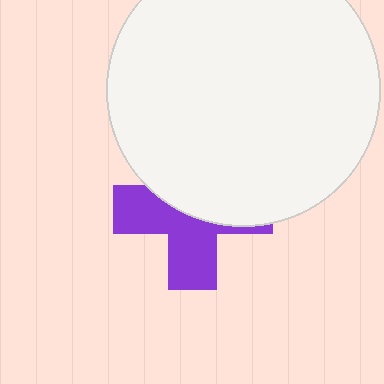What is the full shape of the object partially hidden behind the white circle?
The partially hidden object is a purple cross.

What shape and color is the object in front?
The object in front is a white circle.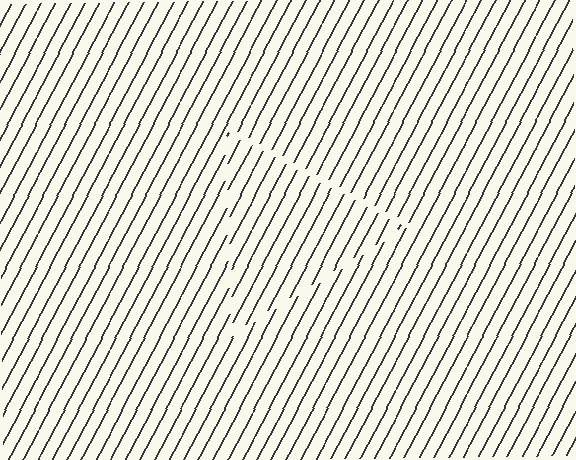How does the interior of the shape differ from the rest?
The interior of the shape contains the same grating, shifted by half a period — the contour is defined by the phase discontinuity where line-ends from the inner and outer gratings abut.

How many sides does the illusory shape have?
3 sides — the line-ends trace a triangle.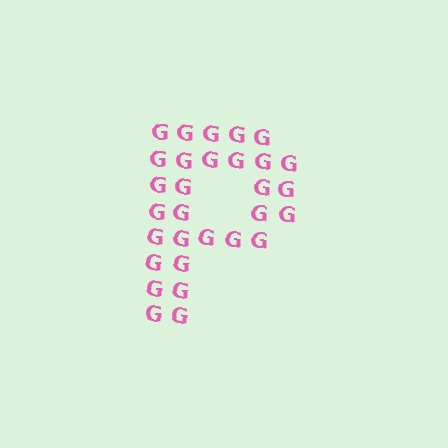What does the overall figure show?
The overall figure shows the letter P.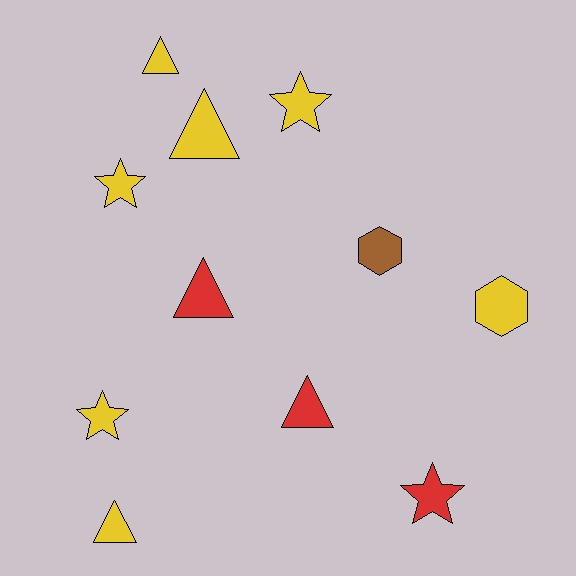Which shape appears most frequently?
Triangle, with 5 objects.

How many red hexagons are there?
There are no red hexagons.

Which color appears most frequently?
Yellow, with 7 objects.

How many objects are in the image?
There are 11 objects.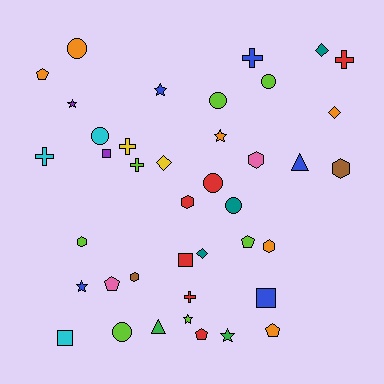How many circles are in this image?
There are 7 circles.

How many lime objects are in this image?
There are 7 lime objects.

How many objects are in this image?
There are 40 objects.